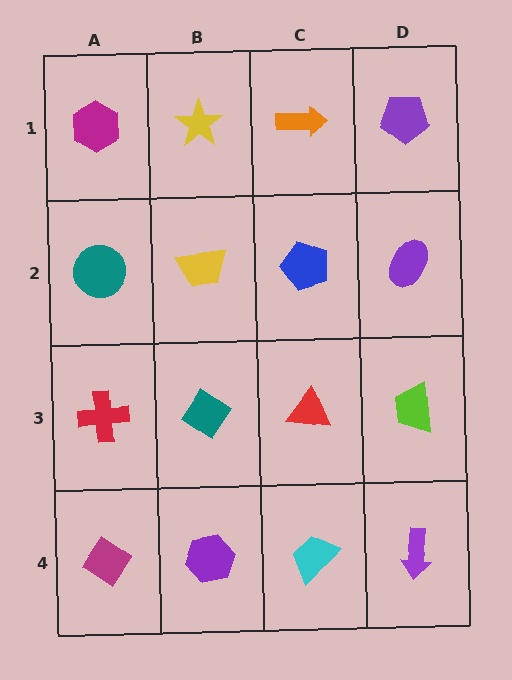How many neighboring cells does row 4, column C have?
3.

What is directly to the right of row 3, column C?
A lime trapezoid.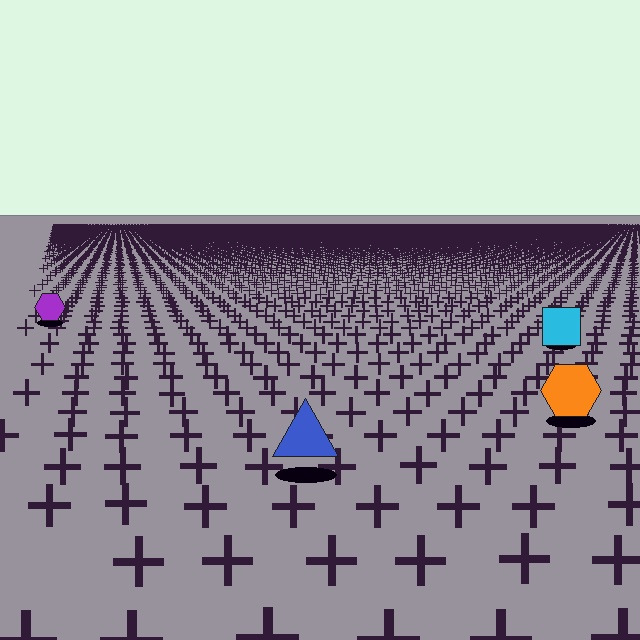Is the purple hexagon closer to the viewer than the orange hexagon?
No. The orange hexagon is closer — you can tell from the texture gradient: the ground texture is coarser near it.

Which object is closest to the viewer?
The blue triangle is closest. The texture marks near it are larger and more spread out.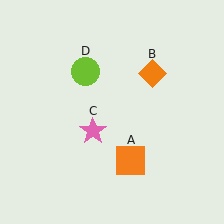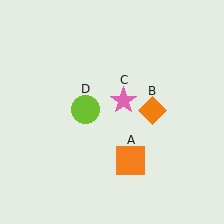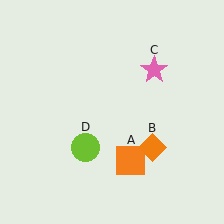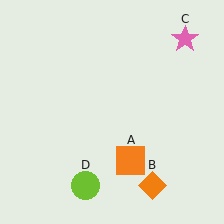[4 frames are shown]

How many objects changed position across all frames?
3 objects changed position: orange diamond (object B), pink star (object C), lime circle (object D).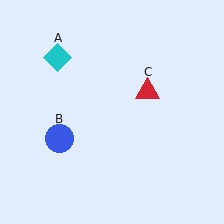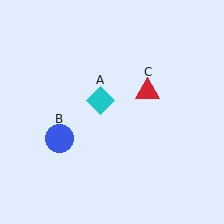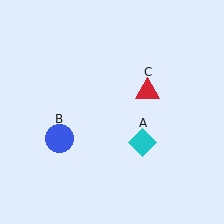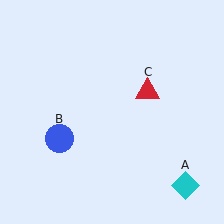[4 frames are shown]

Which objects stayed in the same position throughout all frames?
Blue circle (object B) and red triangle (object C) remained stationary.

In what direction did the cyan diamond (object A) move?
The cyan diamond (object A) moved down and to the right.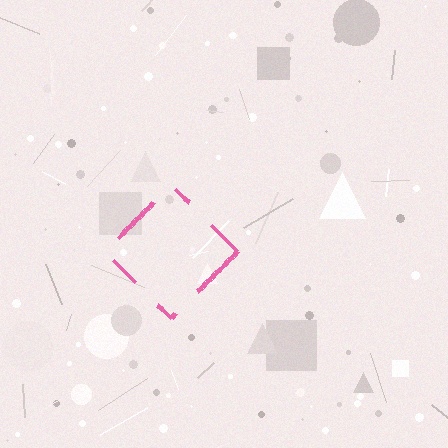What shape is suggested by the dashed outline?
The dashed outline suggests a diamond.